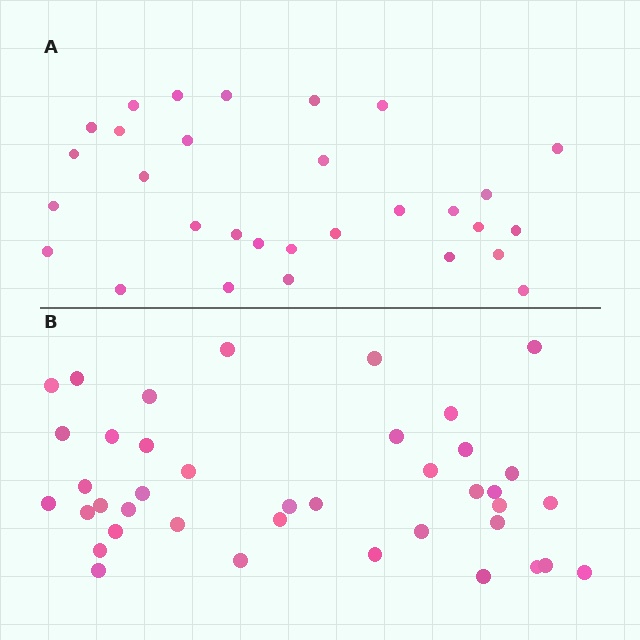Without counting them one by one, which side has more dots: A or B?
Region B (the bottom region) has more dots.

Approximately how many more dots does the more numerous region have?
Region B has roughly 10 or so more dots than region A.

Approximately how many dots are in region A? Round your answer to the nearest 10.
About 30 dots.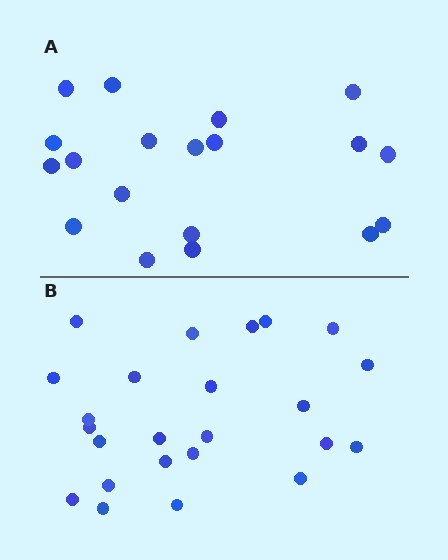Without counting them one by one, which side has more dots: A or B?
Region B (the bottom region) has more dots.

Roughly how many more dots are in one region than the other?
Region B has about 5 more dots than region A.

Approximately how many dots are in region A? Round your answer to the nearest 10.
About 20 dots. (The exact count is 19, which rounds to 20.)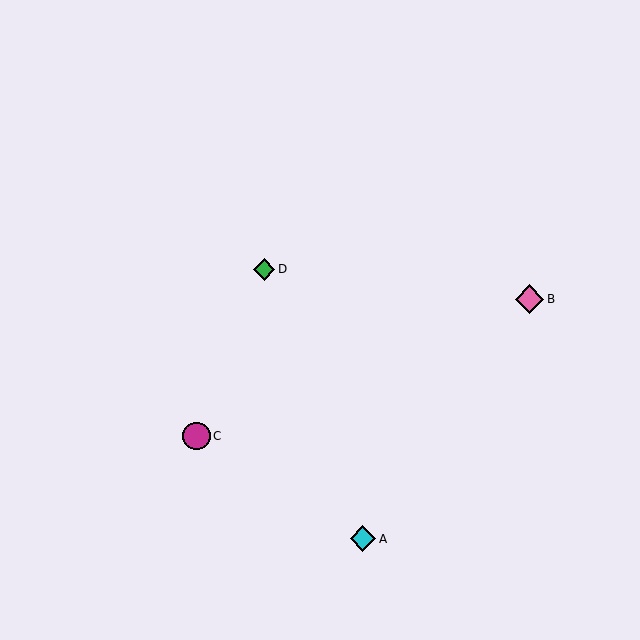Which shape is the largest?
The pink diamond (labeled B) is the largest.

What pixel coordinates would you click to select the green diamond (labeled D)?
Click at (264, 269) to select the green diamond D.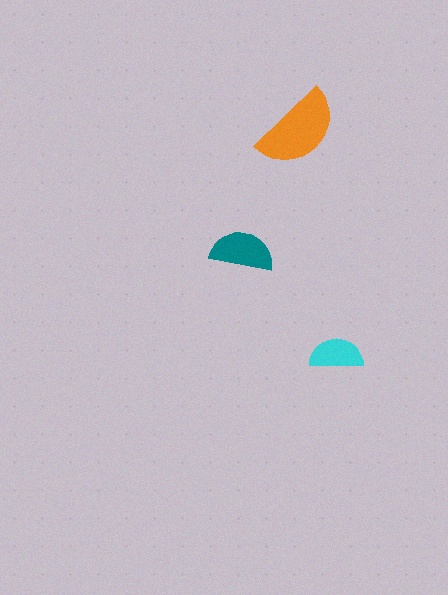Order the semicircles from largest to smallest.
the orange one, the teal one, the cyan one.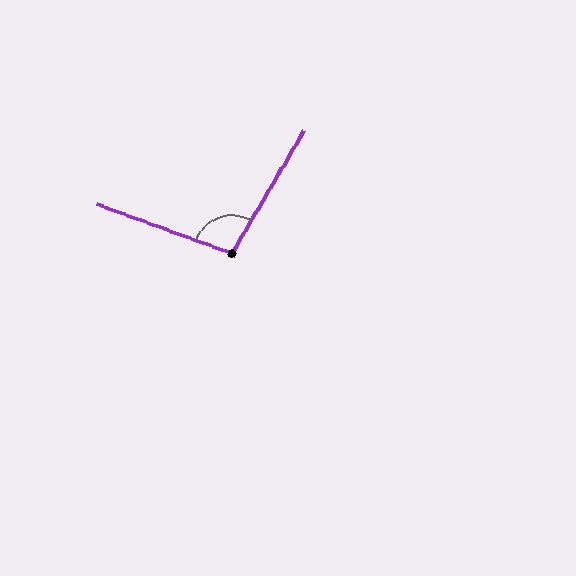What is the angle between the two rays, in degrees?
Approximately 100 degrees.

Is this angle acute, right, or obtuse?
It is obtuse.